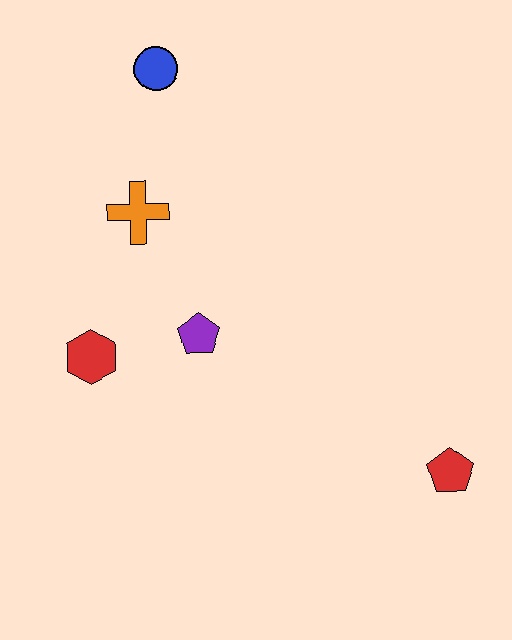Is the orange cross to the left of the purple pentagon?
Yes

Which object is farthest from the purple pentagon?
The red pentagon is farthest from the purple pentagon.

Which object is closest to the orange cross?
The purple pentagon is closest to the orange cross.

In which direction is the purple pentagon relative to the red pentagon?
The purple pentagon is to the left of the red pentagon.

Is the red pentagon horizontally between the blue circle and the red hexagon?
No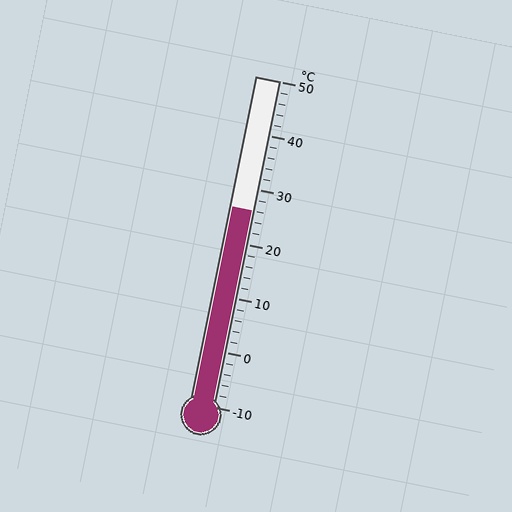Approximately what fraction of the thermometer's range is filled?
The thermometer is filled to approximately 60% of its range.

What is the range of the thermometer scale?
The thermometer scale ranges from -10°C to 50°C.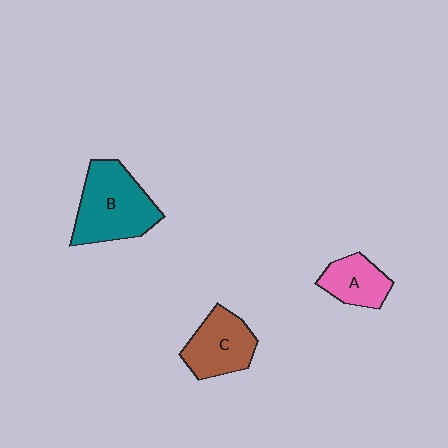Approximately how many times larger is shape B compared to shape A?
Approximately 1.9 times.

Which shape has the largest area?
Shape B (teal).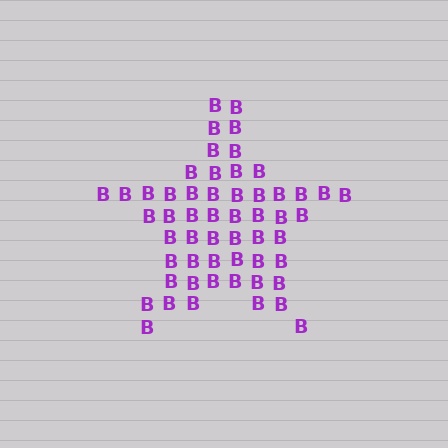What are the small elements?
The small elements are letter B's.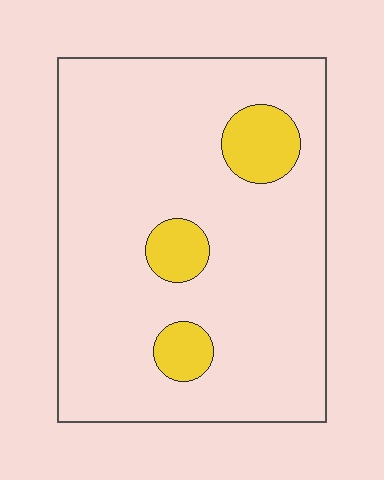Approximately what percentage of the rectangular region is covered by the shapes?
Approximately 10%.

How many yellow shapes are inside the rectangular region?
3.